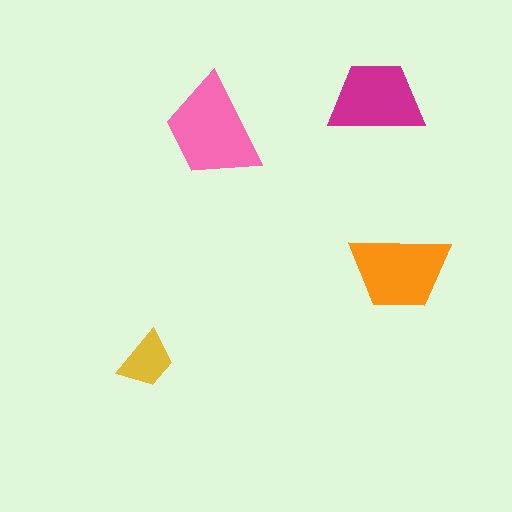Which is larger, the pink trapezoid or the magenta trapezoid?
The pink one.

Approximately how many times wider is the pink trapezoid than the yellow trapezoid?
About 2 times wider.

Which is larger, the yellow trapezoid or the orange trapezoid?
The orange one.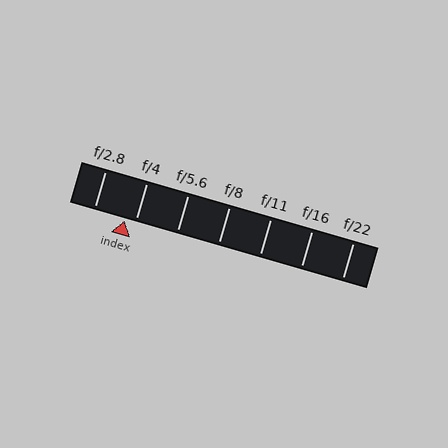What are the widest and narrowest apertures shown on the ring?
The widest aperture shown is f/2.8 and the narrowest is f/22.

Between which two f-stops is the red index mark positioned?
The index mark is between f/2.8 and f/4.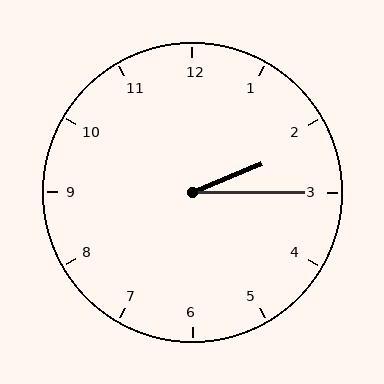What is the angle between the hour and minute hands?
Approximately 22 degrees.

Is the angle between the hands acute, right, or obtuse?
It is acute.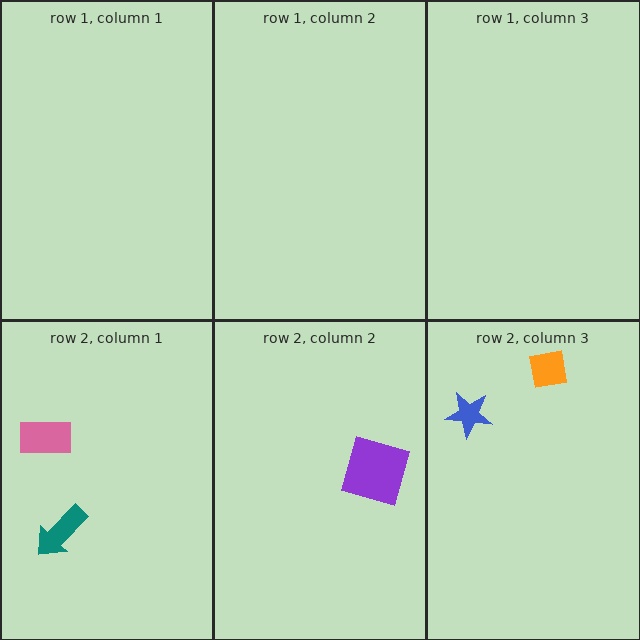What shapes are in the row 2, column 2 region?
The purple square.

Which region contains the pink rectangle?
The row 2, column 1 region.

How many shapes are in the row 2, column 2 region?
1.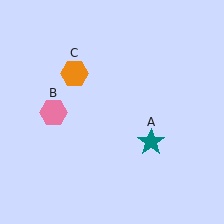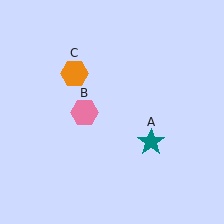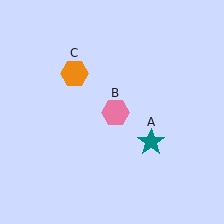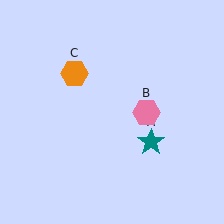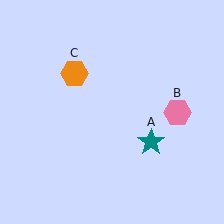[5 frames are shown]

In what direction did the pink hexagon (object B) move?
The pink hexagon (object B) moved right.